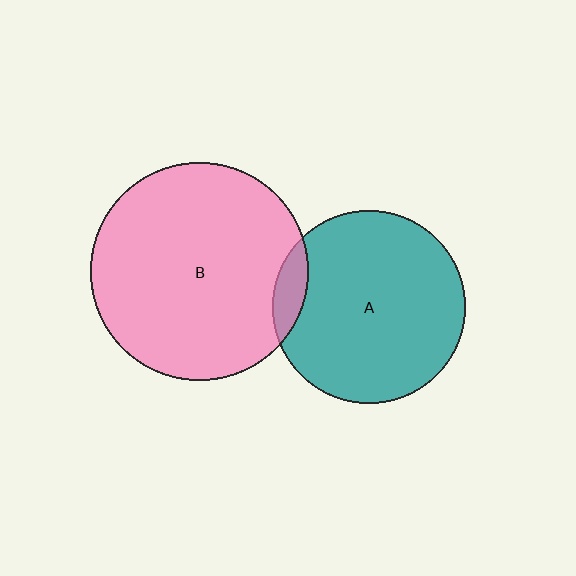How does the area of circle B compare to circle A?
Approximately 1.3 times.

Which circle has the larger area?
Circle B (pink).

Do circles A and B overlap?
Yes.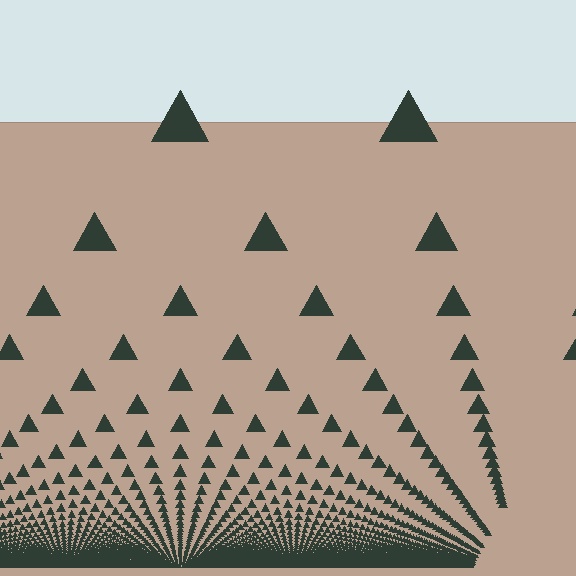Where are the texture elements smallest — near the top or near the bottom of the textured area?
Near the bottom.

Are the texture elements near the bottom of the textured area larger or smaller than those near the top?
Smaller. The gradient is inverted — elements near the bottom are smaller and denser.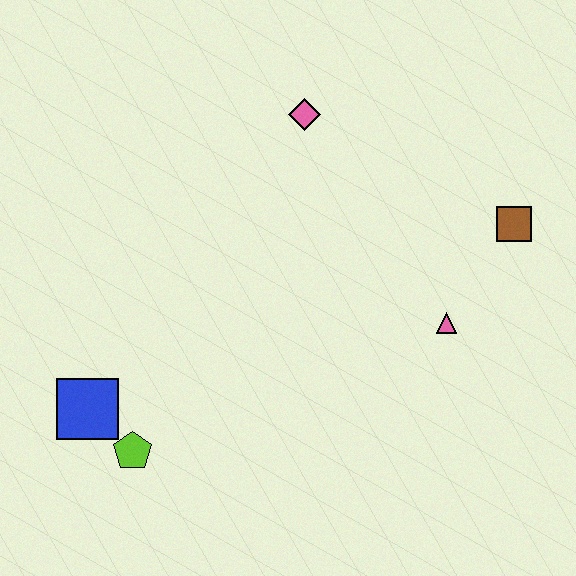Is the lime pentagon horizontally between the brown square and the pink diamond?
No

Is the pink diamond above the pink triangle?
Yes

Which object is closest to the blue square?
The lime pentagon is closest to the blue square.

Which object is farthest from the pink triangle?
The blue square is farthest from the pink triangle.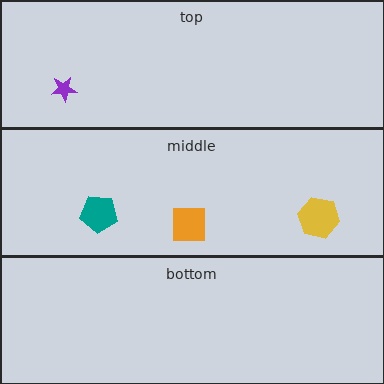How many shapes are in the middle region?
3.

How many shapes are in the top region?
1.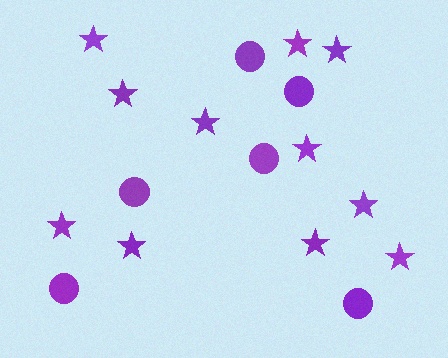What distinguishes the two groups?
There are 2 groups: one group of stars (11) and one group of circles (6).